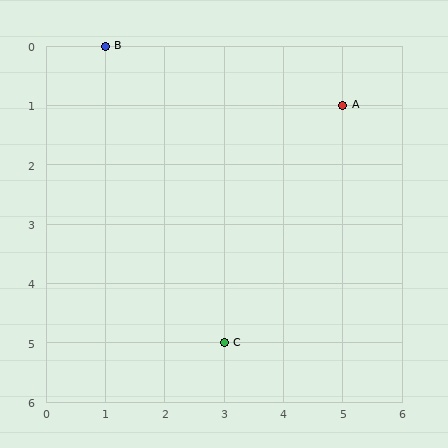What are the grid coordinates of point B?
Point B is at grid coordinates (1, 0).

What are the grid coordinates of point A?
Point A is at grid coordinates (5, 1).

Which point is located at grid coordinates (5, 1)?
Point A is at (5, 1).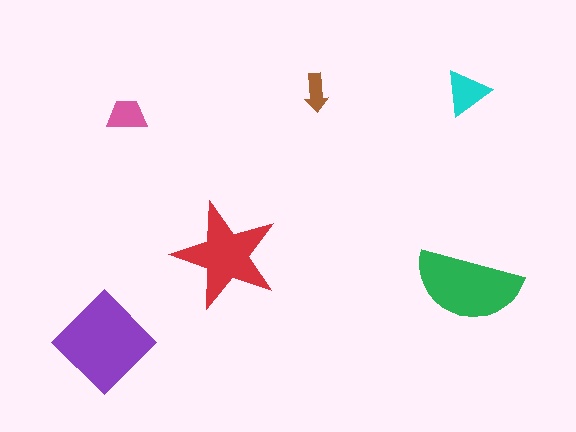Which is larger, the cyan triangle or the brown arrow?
The cyan triangle.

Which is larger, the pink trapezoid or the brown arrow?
The pink trapezoid.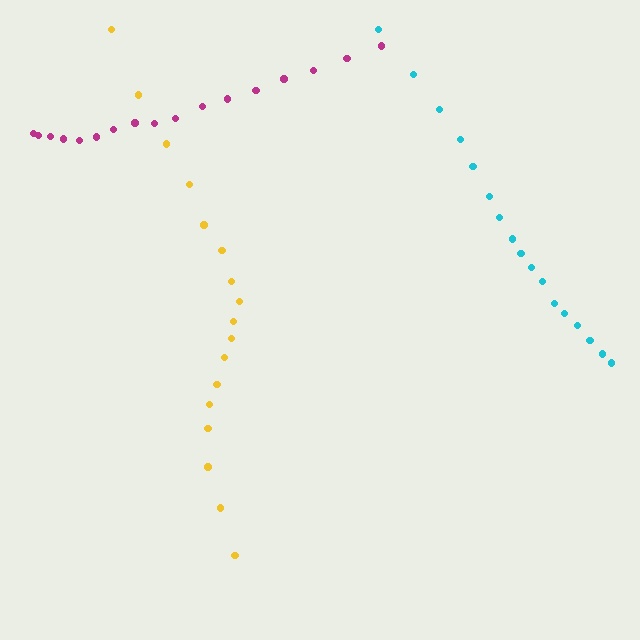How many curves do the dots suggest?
There are 3 distinct paths.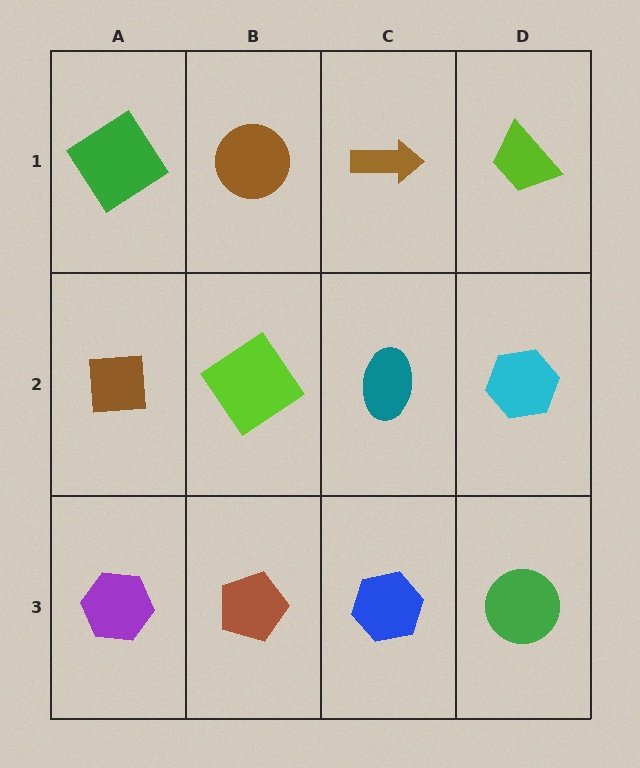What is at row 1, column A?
A green diamond.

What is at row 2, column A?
A brown square.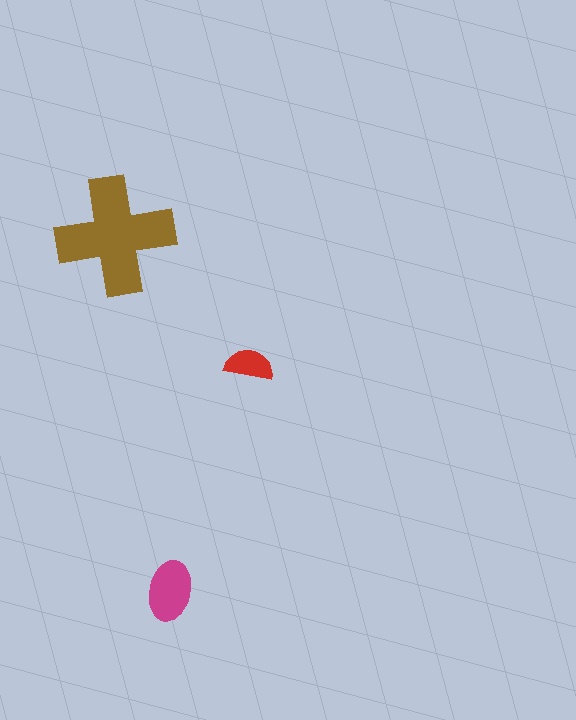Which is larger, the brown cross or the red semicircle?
The brown cross.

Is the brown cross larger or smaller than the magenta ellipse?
Larger.